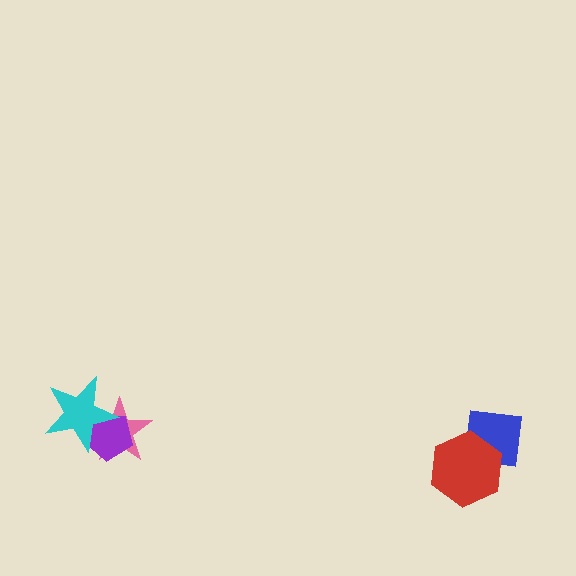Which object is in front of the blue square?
The red hexagon is in front of the blue square.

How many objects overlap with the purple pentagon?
2 objects overlap with the purple pentagon.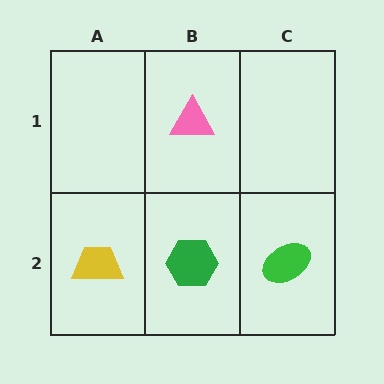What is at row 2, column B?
A green hexagon.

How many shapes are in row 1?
1 shape.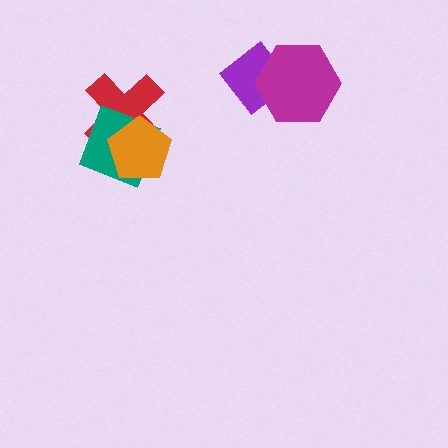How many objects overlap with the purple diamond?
1 object overlaps with the purple diamond.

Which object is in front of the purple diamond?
The magenta hexagon is in front of the purple diamond.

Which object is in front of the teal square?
The orange pentagon is in front of the teal square.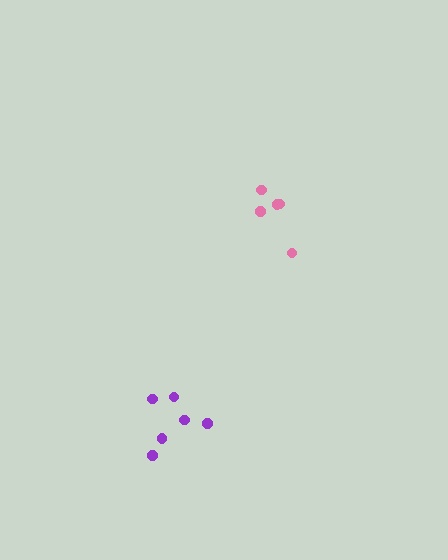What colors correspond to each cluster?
The clusters are colored: pink, purple.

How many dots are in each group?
Group 1: 5 dots, Group 2: 6 dots (11 total).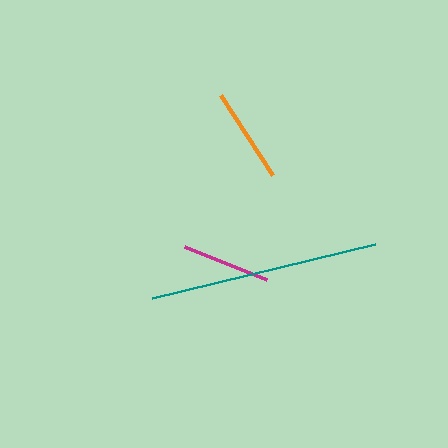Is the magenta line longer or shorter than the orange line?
The orange line is longer than the magenta line.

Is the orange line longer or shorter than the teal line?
The teal line is longer than the orange line.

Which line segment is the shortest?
The magenta line is the shortest at approximately 89 pixels.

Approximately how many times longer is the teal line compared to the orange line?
The teal line is approximately 2.4 times the length of the orange line.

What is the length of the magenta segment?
The magenta segment is approximately 89 pixels long.